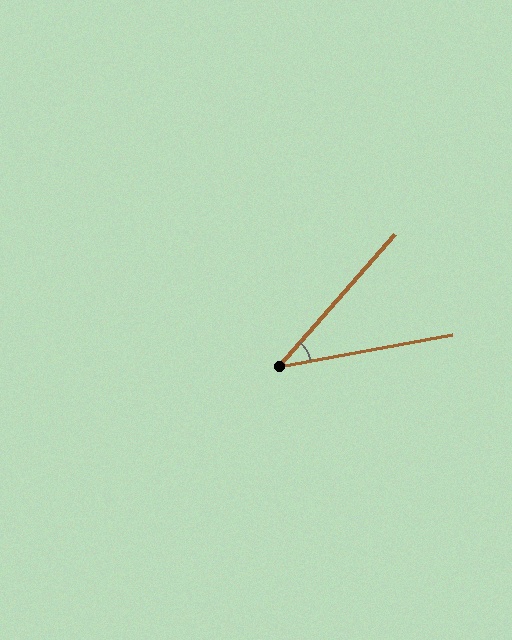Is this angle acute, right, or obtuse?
It is acute.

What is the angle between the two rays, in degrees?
Approximately 38 degrees.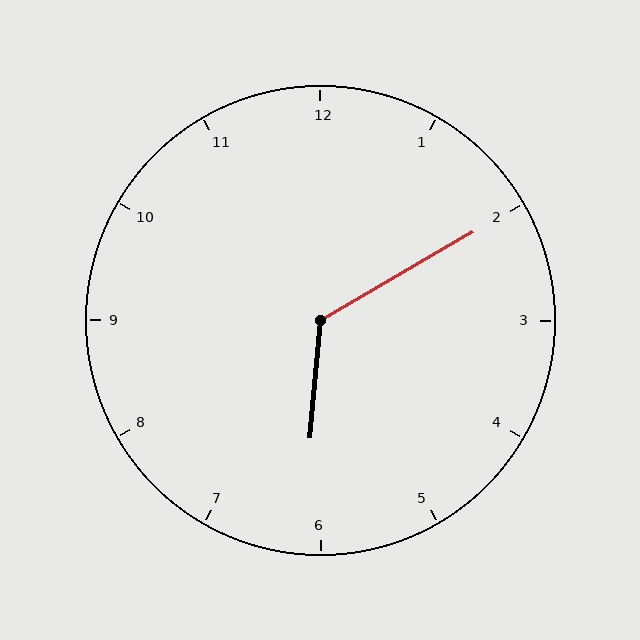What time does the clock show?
6:10.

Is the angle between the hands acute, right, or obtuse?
It is obtuse.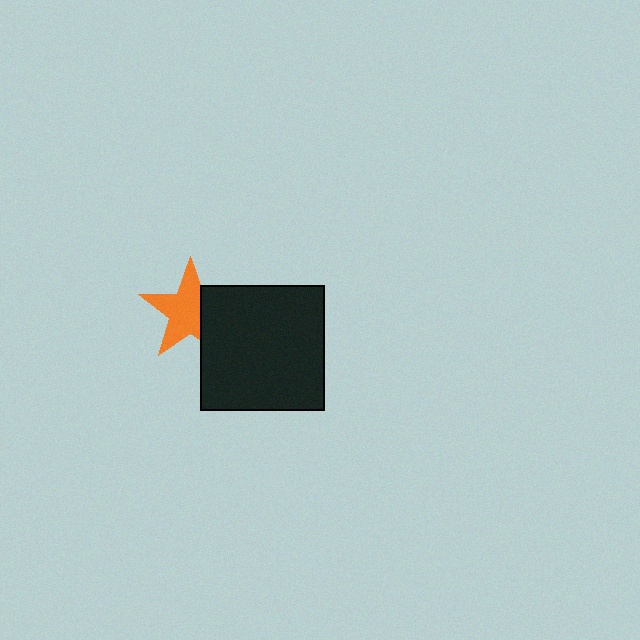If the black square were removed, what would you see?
You would see the complete orange star.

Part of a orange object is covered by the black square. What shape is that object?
It is a star.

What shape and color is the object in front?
The object in front is a black square.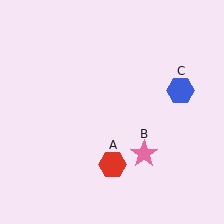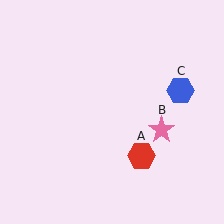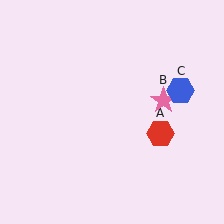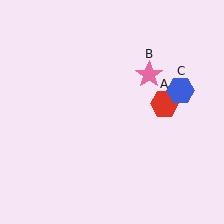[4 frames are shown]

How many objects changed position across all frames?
2 objects changed position: red hexagon (object A), pink star (object B).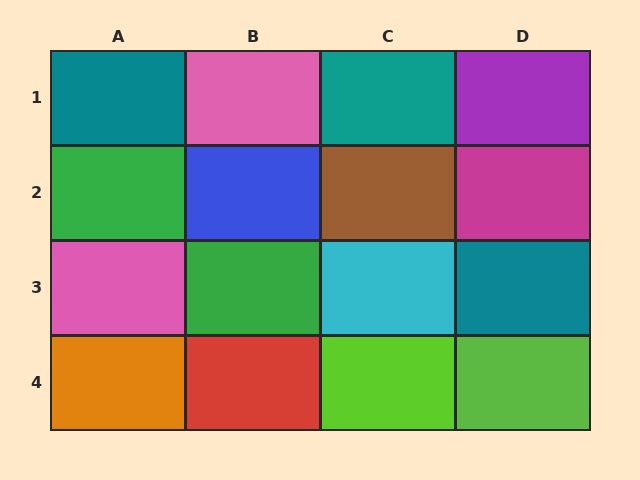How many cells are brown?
1 cell is brown.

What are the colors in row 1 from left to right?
Teal, pink, teal, purple.